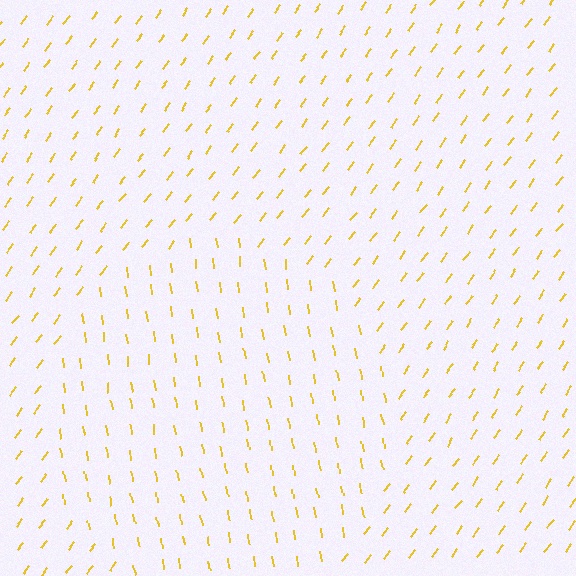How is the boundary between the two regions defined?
The boundary is defined purely by a change in line orientation (approximately 45 degrees difference). All lines are the same color and thickness.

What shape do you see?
I see a circle.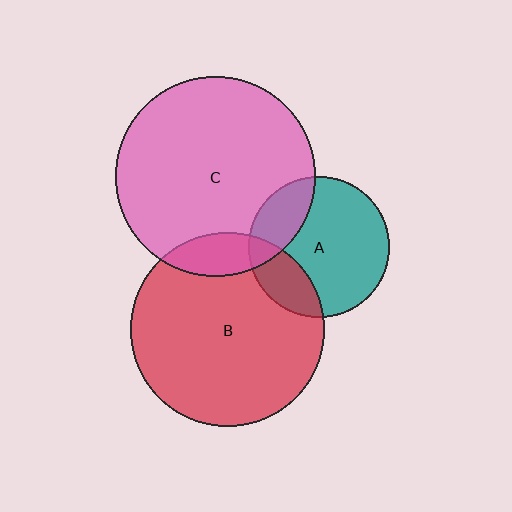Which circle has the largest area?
Circle C (pink).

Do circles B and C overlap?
Yes.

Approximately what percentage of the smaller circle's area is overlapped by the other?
Approximately 10%.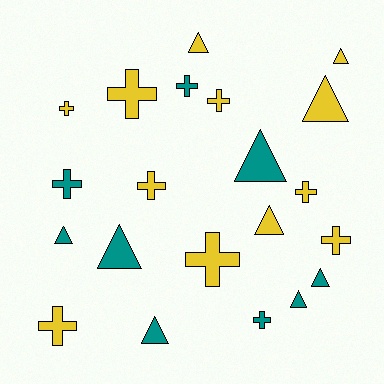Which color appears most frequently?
Yellow, with 12 objects.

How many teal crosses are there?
There are 3 teal crosses.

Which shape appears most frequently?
Cross, with 11 objects.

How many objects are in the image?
There are 21 objects.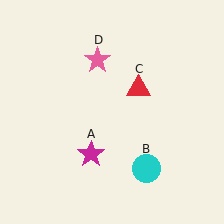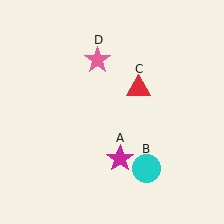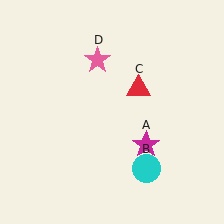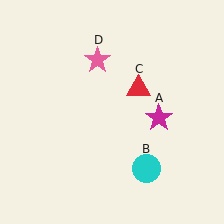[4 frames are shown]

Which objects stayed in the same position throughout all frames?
Cyan circle (object B) and red triangle (object C) and pink star (object D) remained stationary.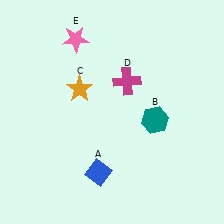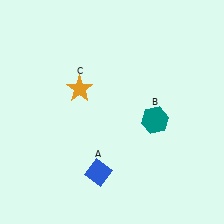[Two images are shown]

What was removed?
The magenta cross (D), the pink star (E) were removed in Image 2.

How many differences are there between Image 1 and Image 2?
There are 2 differences between the two images.